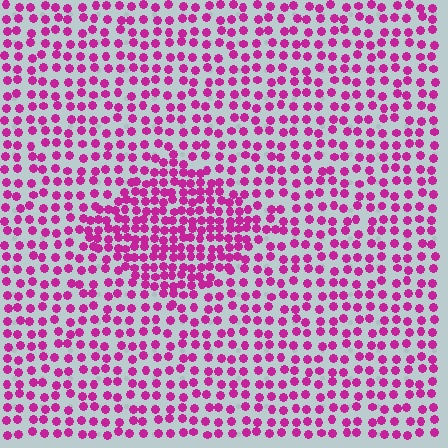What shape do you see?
I see a diamond.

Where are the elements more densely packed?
The elements are more densely packed inside the diamond boundary.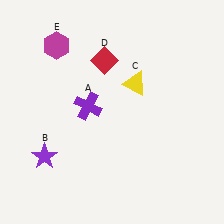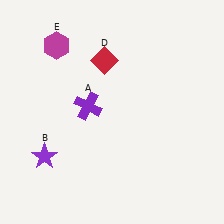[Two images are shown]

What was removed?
The yellow triangle (C) was removed in Image 2.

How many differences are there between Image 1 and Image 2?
There is 1 difference between the two images.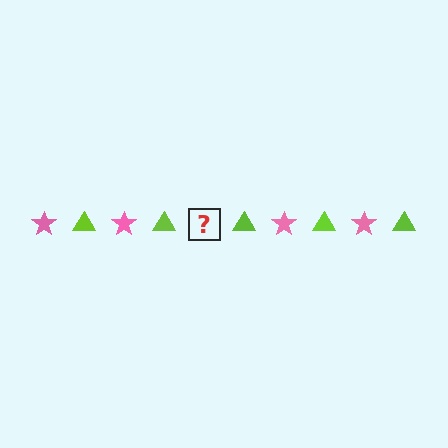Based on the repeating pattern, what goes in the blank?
The blank should be a pink star.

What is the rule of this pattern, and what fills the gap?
The rule is that the pattern alternates between pink star and lime triangle. The gap should be filled with a pink star.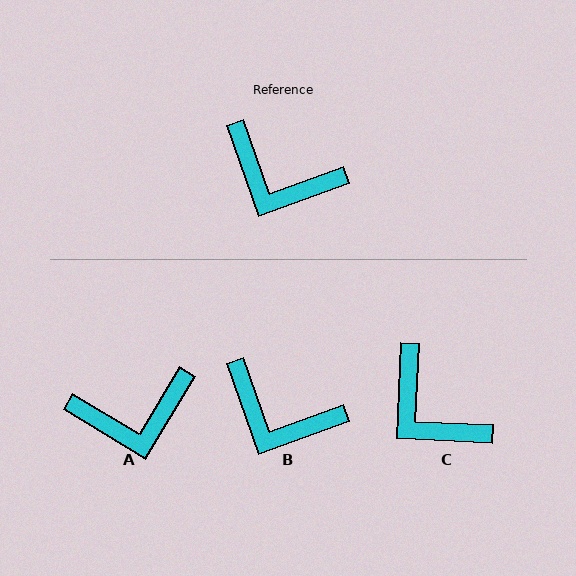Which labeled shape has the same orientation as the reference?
B.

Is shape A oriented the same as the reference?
No, it is off by about 39 degrees.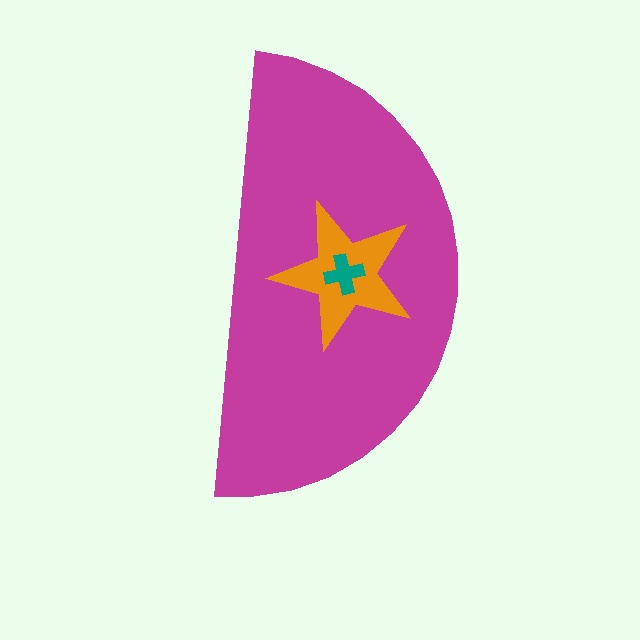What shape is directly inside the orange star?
The teal cross.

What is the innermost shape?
The teal cross.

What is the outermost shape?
The magenta semicircle.